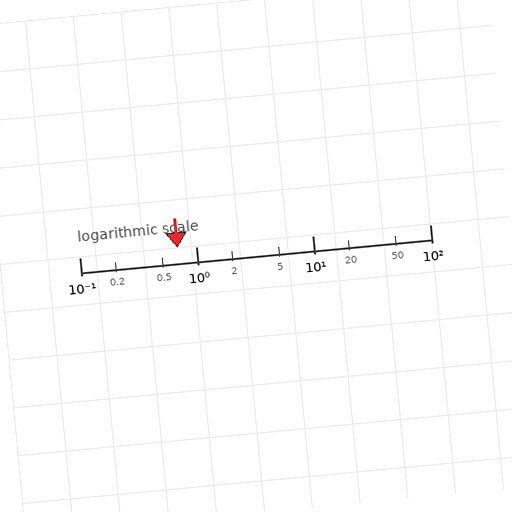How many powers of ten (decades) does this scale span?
The scale spans 3 decades, from 0.1 to 100.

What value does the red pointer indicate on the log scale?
The pointer indicates approximately 0.69.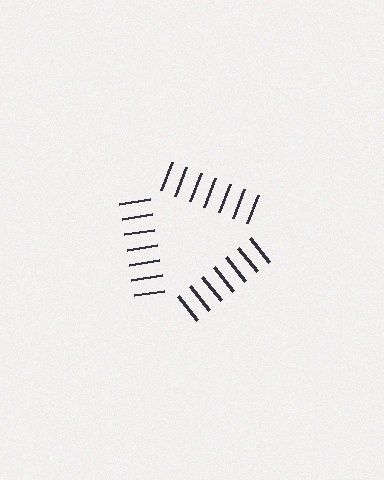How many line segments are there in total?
21 — 7 along each of the 3 edges.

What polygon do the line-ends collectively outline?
An illusory triangle — the line segments terminate on its edges but no continuous stroke is drawn.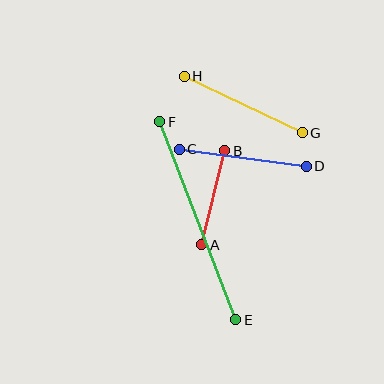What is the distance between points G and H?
The distance is approximately 131 pixels.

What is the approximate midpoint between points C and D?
The midpoint is at approximately (243, 158) pixels.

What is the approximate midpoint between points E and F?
The midpoint is at approximately (198, 221) pixels.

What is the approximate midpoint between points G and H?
The midpoint is at approximately (243, 104) pixels.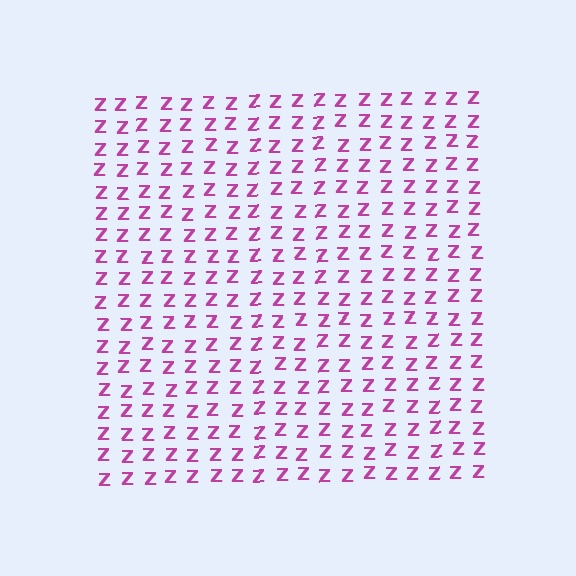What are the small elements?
The small elements are letter Z's.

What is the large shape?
The large shape is a square.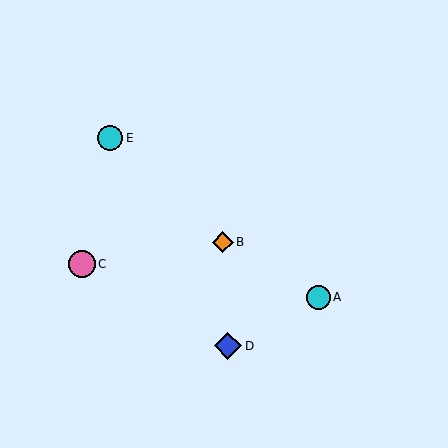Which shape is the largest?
The blue diamond (labeled D) is the largest.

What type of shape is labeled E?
Shape E is a cyan circle.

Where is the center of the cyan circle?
The center of the cyan circle is at (110, 138).